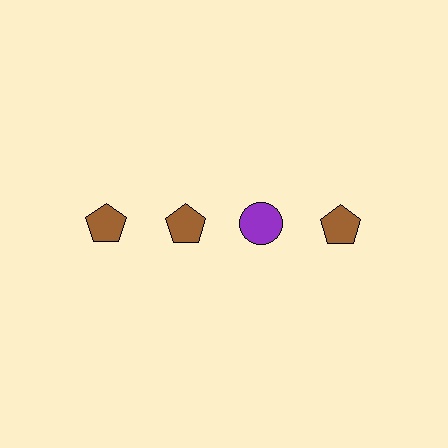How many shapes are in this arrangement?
There are 4 shapes arranged in a grid pattern.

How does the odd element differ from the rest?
It differs in both color (purple instead of brown) and shape (circle instead of pentagon).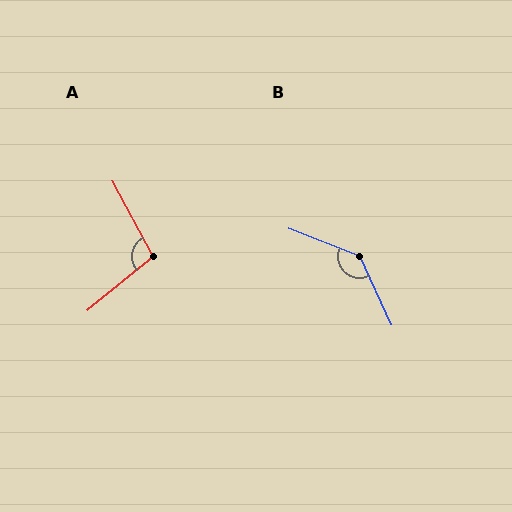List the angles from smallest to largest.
A (101°), B (136°).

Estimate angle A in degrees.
Approximately 101 degrees.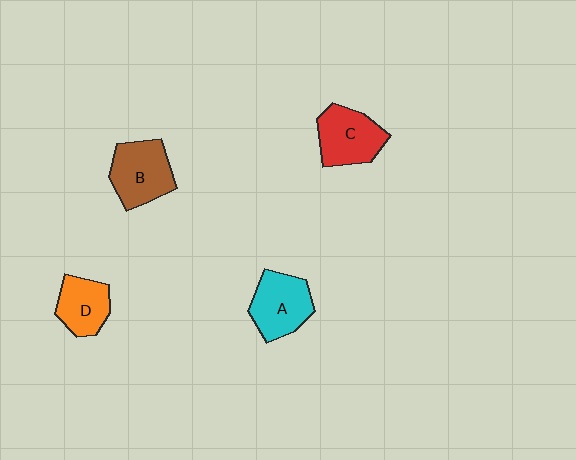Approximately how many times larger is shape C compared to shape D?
Approximately 1.2 times.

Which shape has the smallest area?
Shape D (orange).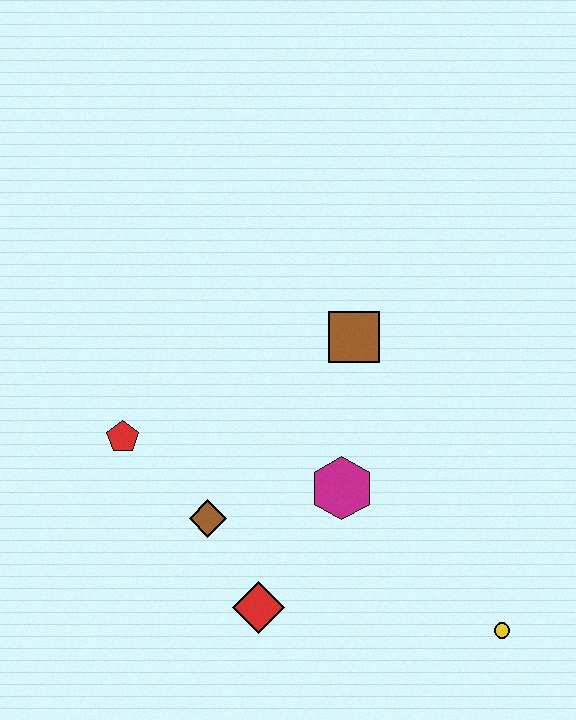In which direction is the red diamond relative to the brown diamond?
The red diamond is below the brown diamond.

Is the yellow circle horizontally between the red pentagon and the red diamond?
No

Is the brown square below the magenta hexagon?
No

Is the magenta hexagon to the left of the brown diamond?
No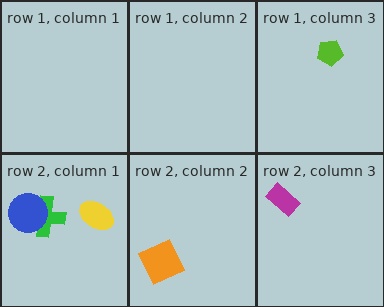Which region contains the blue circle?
The row 2, column 1 region.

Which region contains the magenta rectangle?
The row 2, column 3 region.